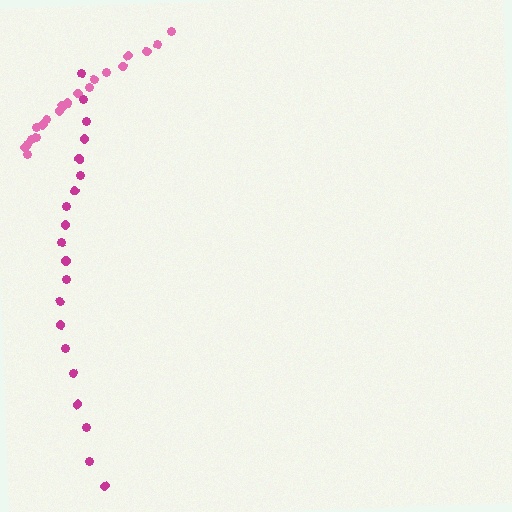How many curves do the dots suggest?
There are 2 distinct paths.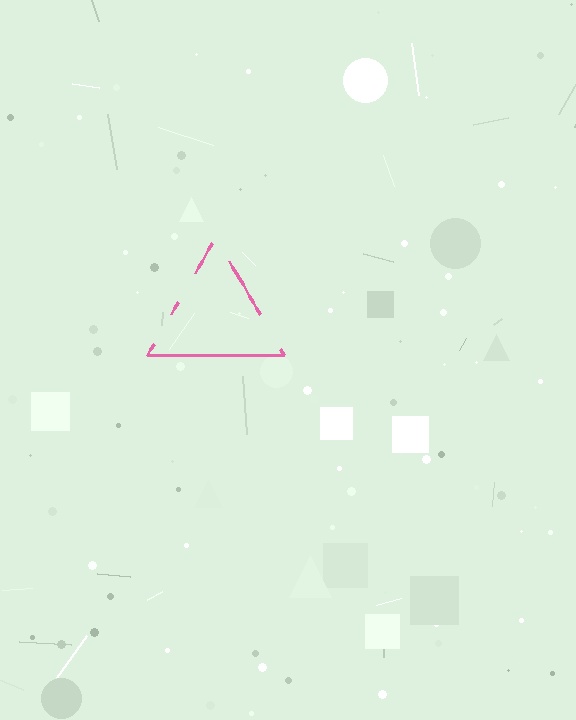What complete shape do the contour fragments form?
The contour fragments form a triangle.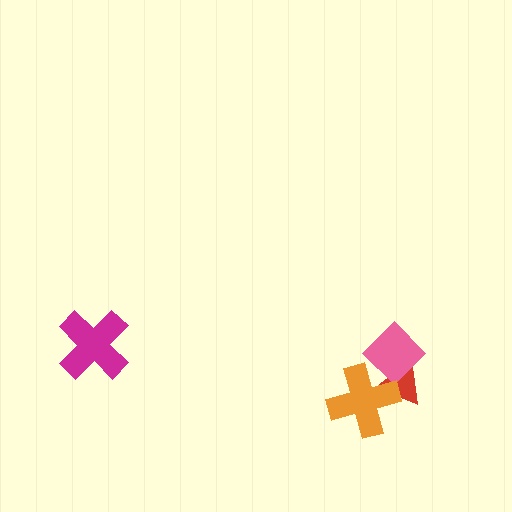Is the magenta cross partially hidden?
No, no other shape covers it.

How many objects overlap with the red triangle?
2 objects overlap with the red triangle.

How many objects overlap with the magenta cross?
0 objects overlap with the magenta cross.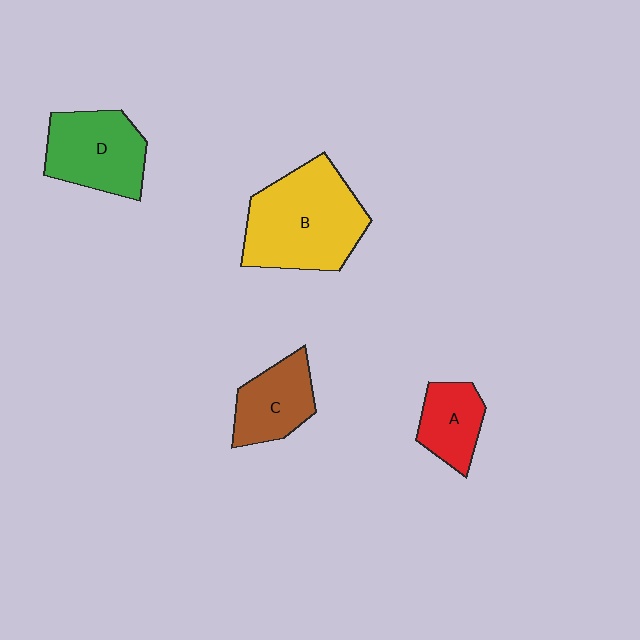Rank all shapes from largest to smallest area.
From largest to smallest: B (yellow), D (green), C (brown), A (red).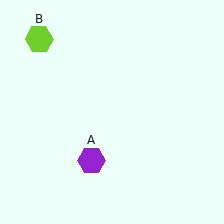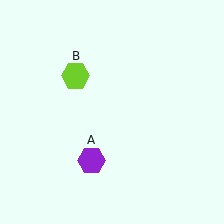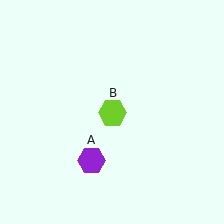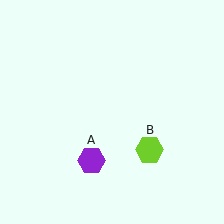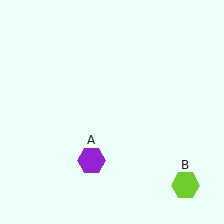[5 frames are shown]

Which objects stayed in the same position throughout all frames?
Purple hexagon (object A) remained stationary.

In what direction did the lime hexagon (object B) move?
The lime hexagon (object B) moved down and to the right.